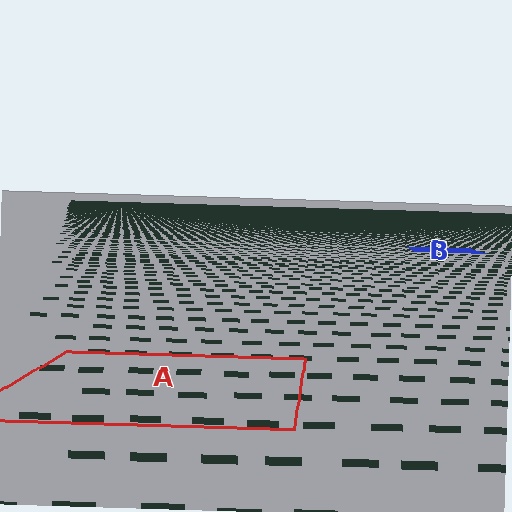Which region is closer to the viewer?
Region A is closer. The texture elements there are larger and more spread out.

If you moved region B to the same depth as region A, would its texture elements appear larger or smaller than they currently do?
They would appear larger. At a closer depth, the same texture elements are projected at a bigger on-screen size.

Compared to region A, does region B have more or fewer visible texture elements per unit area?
Region B has more texture elements per unit area — they are packed more densely because it is farther away.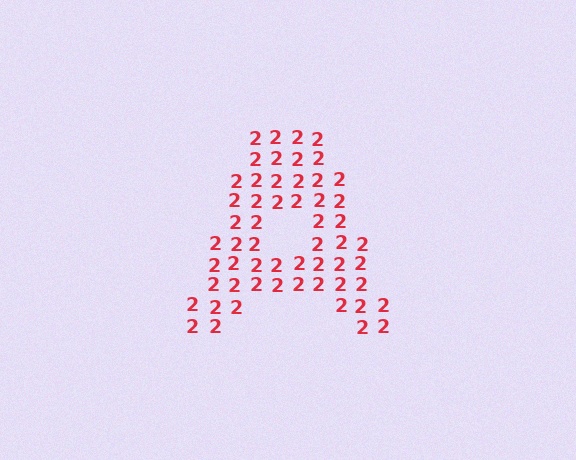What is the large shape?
The large shape is the letter A.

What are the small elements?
The small elements are digit 2's.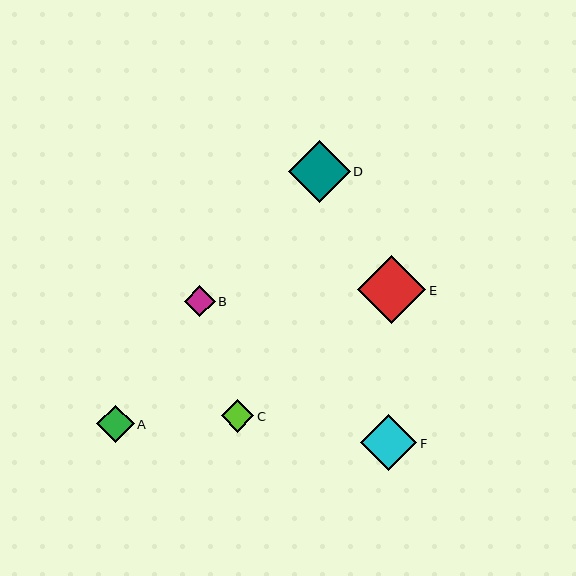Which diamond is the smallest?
Diamond B is the smallest with a size of approximately 31 pixels.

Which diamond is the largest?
Diamond E is the largest with a size of approximately 68 pixels.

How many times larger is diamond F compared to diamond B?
Diamond F is approximately 1.8 times the size of diamond B.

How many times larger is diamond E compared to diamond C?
Diamond E is approximately 2.1 times the size of diamond C.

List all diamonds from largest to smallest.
From largest to smallest: E, D, F, A, C, B.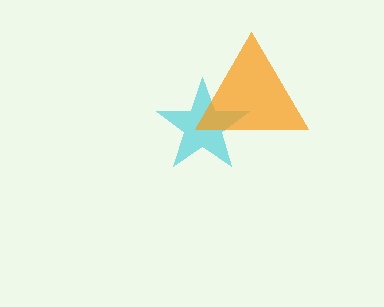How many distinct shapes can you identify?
There are 2 distinct shapes: a cyan star, an orange triangle.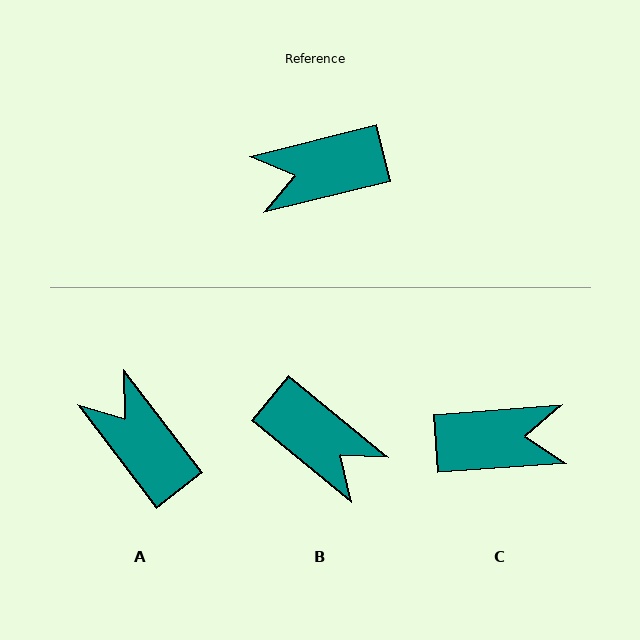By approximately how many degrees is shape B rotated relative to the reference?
Approximately 127 degrees counter-clockwise.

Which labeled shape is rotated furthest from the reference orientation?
C, about 170 degrees away.